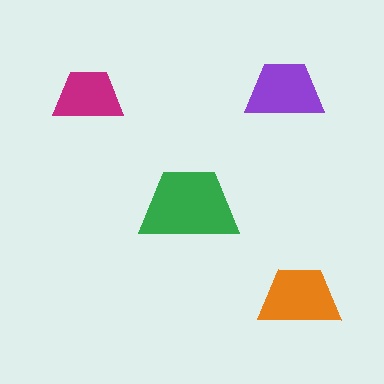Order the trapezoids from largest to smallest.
the green one, the orange one, the purple one, the magenta one.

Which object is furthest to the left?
The magenta trapezoid is leftmost.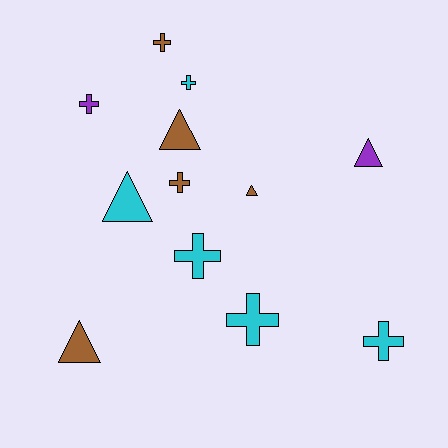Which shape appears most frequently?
Cross, with 7 objects.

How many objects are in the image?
There are 12 objects.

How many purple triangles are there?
There is 1 purple triangle.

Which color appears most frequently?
Cyan, with 5 objects.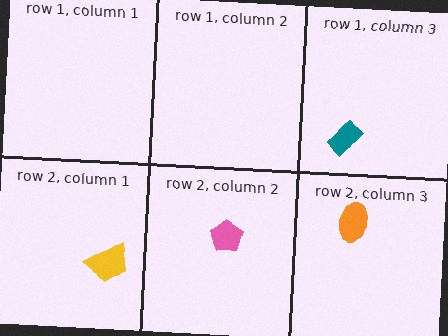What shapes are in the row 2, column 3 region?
The orange ellipse.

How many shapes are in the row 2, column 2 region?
1.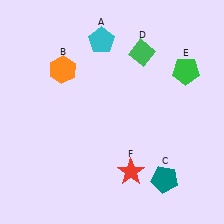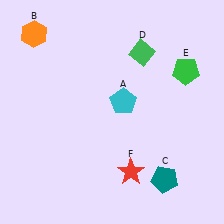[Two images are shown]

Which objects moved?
The objects that moved are: the cyan pentagon (A), the orange hexagon (B).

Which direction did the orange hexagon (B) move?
The orange hexagon (B) moved up.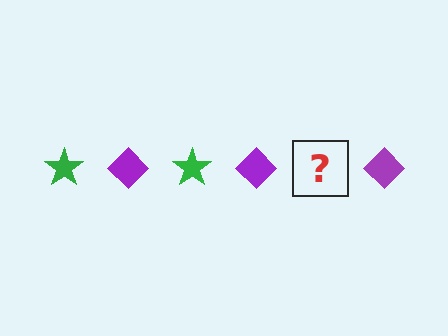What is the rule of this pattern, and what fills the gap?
The rule is that the pattern alternates between green star and purple diamond. The gap should be filled with a green star.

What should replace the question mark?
The question mark should be replaced with a green star.